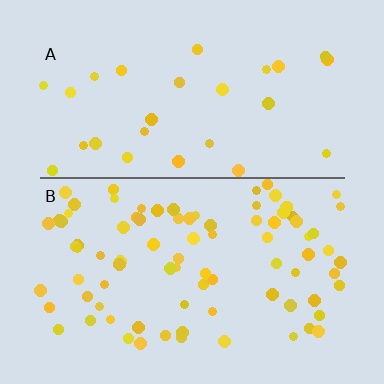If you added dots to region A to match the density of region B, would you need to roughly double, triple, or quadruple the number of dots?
Approximately triple.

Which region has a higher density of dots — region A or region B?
B (the bottom).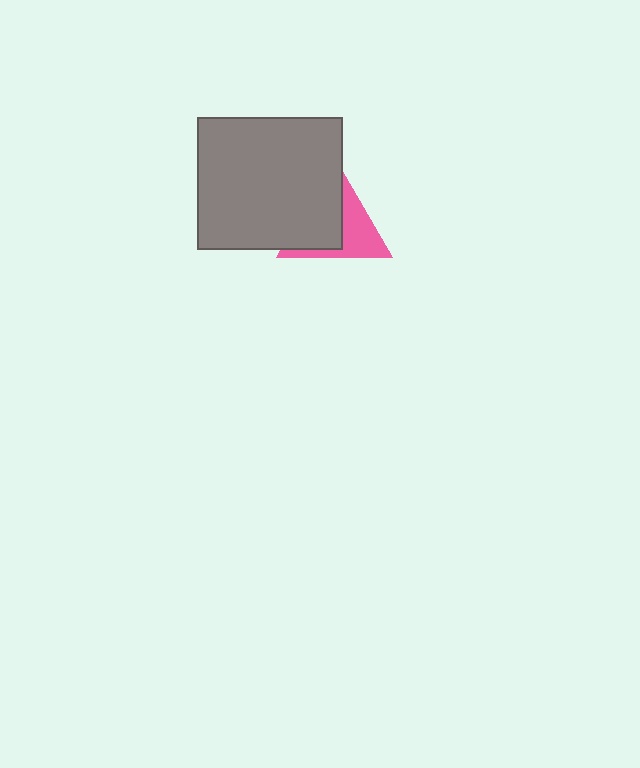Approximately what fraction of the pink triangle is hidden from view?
Roughly 55% of the pink triangle is hidden behind the gray rectangle.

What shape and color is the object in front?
The object in front is a gray rectangle.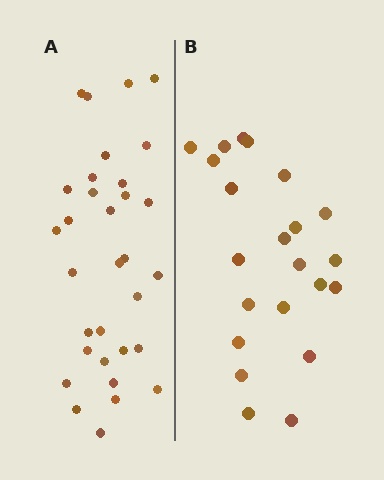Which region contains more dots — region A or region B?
Region A (the left region) has more dots.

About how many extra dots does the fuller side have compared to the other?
Region A has roughly 10 or so more dots than region B.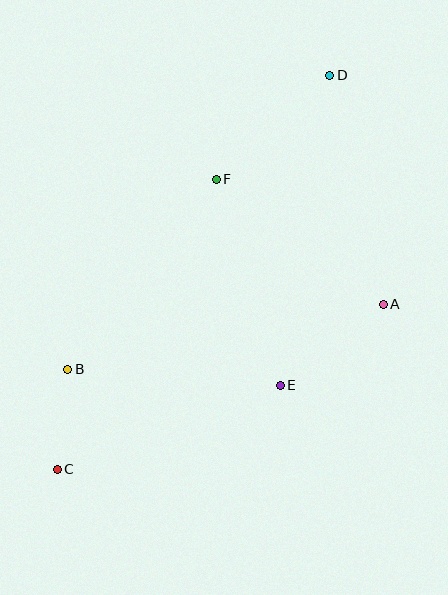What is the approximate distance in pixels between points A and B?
The distance between A and B is approximately 322 pixels.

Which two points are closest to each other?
Points B and C are closest to each other.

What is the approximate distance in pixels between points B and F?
The distance between B and F is approximately 241 pixels.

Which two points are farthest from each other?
Points C and D are farthest from each other.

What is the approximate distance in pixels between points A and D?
The distance between A and D is approximately 235 pixels.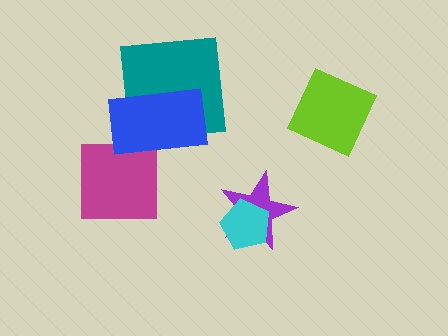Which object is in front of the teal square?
The blue rectangle is in front of the teal square.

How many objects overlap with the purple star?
1 object overlaps with the purple star.